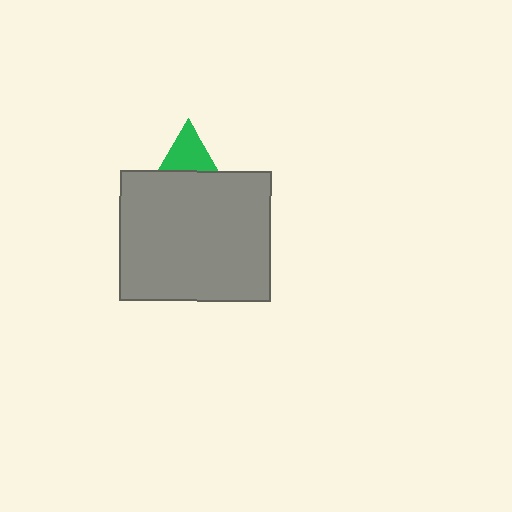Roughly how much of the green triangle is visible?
A small part of it is visible (roughly 31%).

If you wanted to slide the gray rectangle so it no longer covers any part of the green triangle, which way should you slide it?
Slide it down — that is the most direct way to separate the two shapes.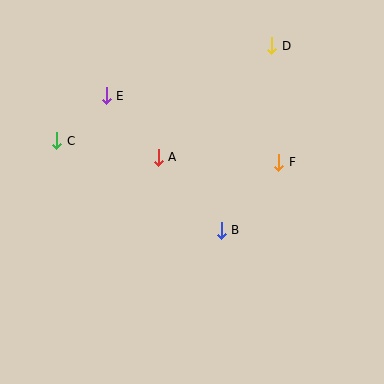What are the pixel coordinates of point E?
Point E is at (106, 96).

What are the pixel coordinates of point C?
Point C is at (57, 141).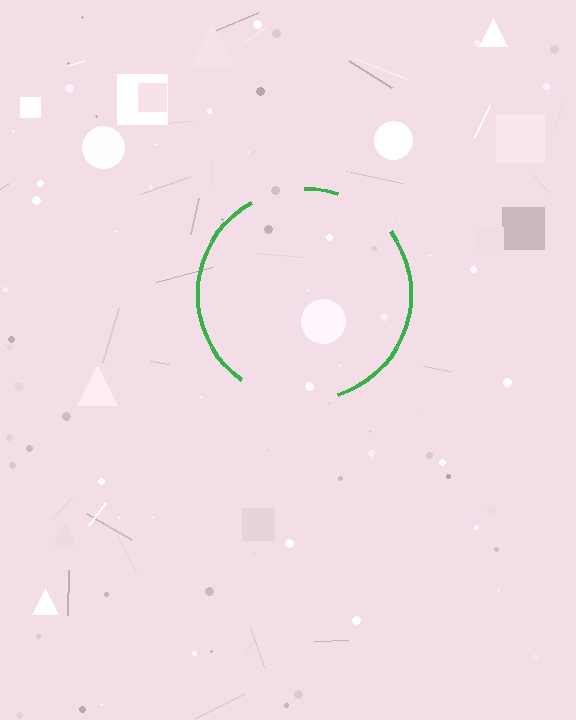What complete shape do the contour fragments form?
The contour fragments form a circle.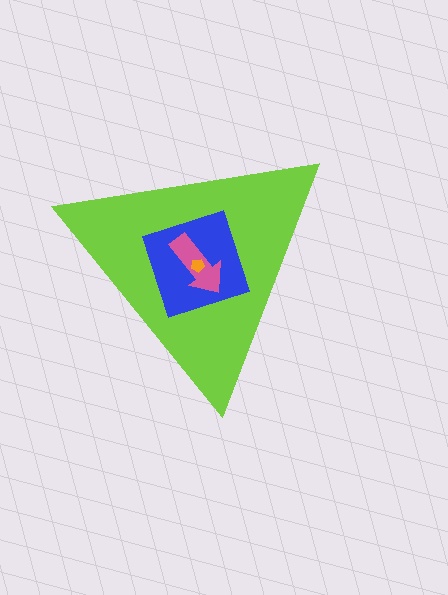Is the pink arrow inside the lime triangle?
Yes.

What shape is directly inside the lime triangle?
The blue square.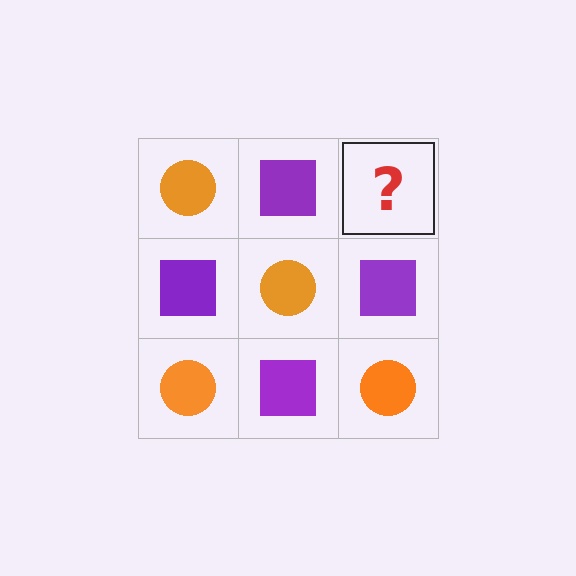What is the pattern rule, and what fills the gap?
The rule is that it alternates orange circle and purple square in a checkerboard pattern. The gap should be filled with an orange circle.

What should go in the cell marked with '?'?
The missing cell should contain an orange circle.